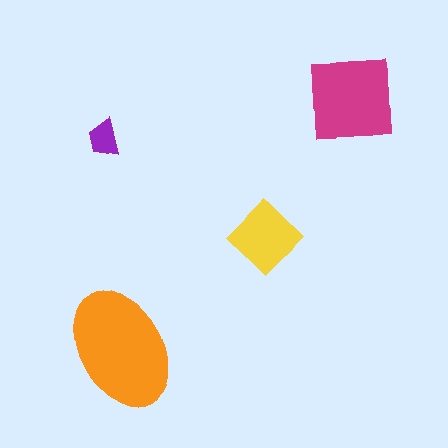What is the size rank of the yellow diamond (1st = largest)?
3rd.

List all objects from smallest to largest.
The purple trapezoid, the yellow diamond, the magenta square, the orange ellipse.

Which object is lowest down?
The orange ellipse is bottommost.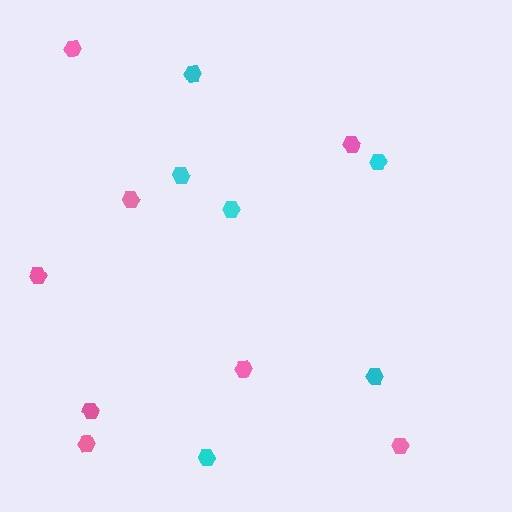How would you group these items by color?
There are 2 groups: one group of pink hexagons (8) and one group of cyan hexagons (6).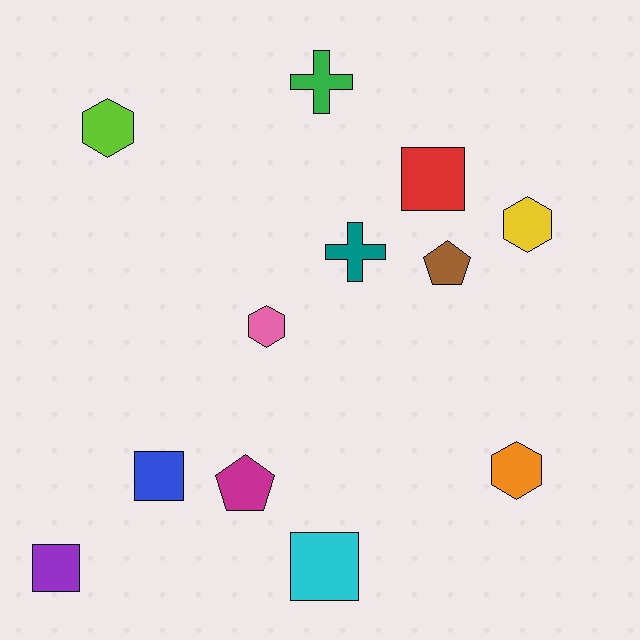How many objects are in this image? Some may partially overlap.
There are 12 objects.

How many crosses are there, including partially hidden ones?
There are 2 crosses.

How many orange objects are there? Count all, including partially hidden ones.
There is 1 orange object.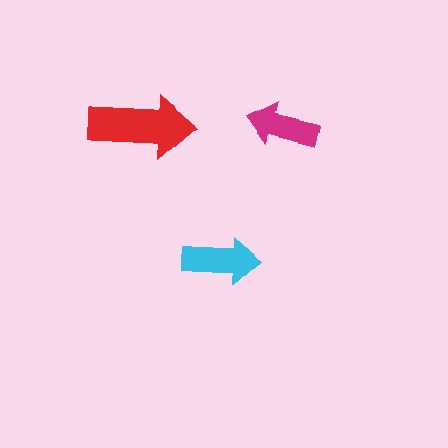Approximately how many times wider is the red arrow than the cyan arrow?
About 1.5 times wider.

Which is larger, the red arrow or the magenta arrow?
The red one.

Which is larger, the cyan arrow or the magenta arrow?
The cyan one.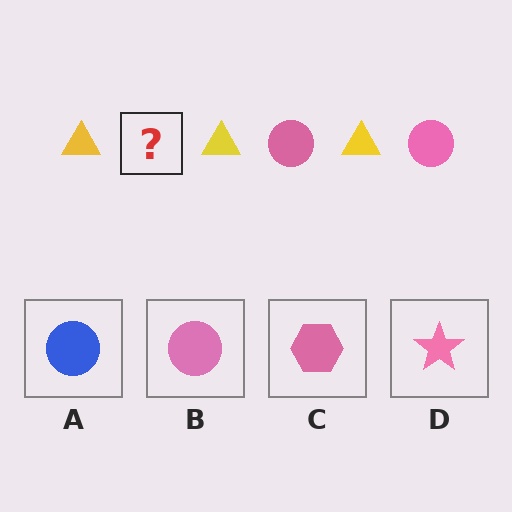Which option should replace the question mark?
Option B.